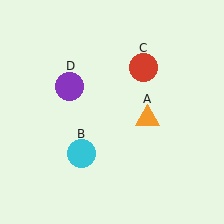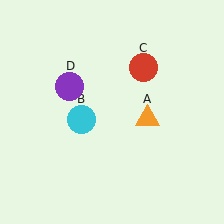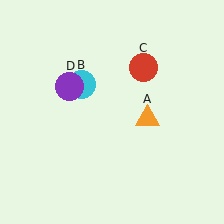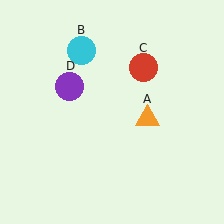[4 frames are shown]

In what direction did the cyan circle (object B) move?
The cyan circle (object B) moved up.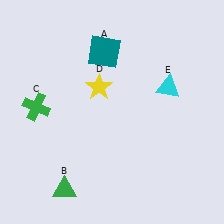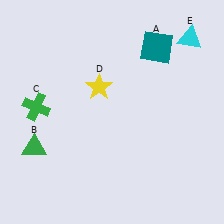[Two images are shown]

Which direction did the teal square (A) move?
The teal square (A) moved right.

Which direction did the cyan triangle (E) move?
The cyan triangle (E) moved up.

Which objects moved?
The objects that moved are: the teal square (A), the green triangle (B), the cyan triangle (E).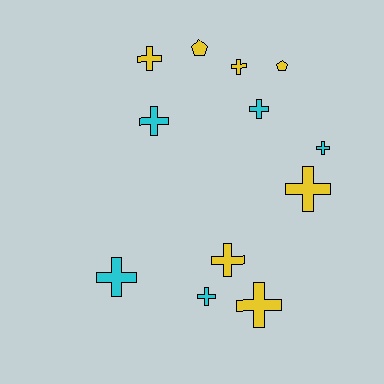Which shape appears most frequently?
Cross, with 10 objects.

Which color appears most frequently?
Yellow, with 7 objects.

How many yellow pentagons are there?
There are 2 yellow pentagons.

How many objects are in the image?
There are 12 objects.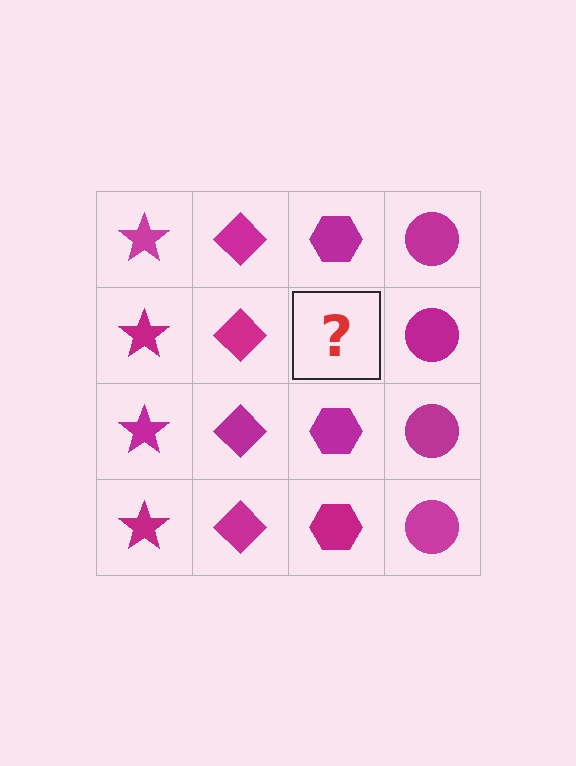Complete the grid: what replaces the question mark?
The question mark should be replaced with a magenta hexagon.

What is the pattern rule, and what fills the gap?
The rule is that each column has a consistent shape. The gap should be filled with a magenta hexagon.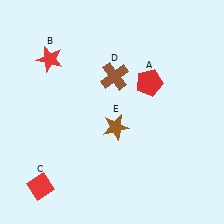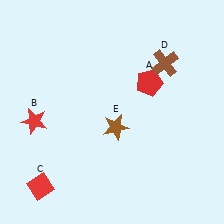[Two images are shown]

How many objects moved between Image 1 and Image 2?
2 objects moved between the two images.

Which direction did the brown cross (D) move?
The brown cross (D) moved right.